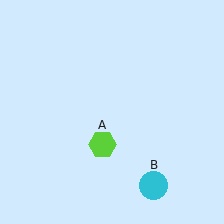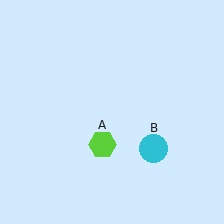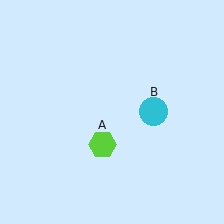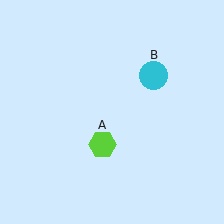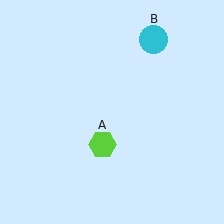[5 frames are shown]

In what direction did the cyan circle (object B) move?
The cyan circle (object B) moved up.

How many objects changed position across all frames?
1 object changed position: cyan circle (object B).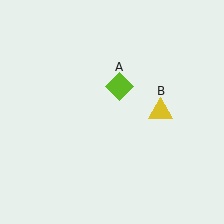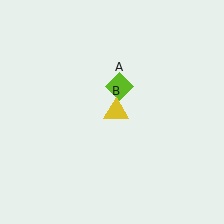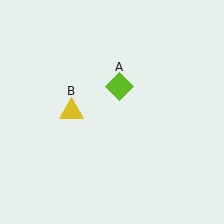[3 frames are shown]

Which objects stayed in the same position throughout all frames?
Lime diamond (object A) remained stationary.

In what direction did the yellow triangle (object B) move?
The yellow triangle (object B) moved left.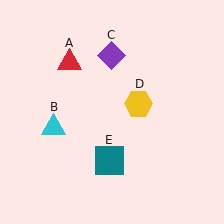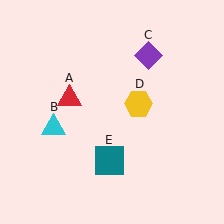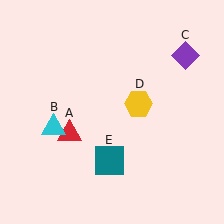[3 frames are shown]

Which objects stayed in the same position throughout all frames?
Cyan triangle (object B) and yellow hexagon (object D) and teal square (object E) remained stationary.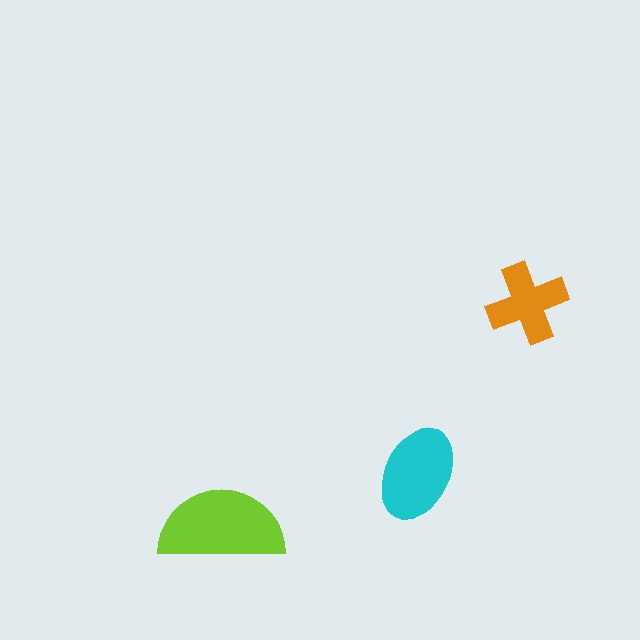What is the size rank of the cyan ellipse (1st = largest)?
2nd.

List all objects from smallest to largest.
The orange cross, the cyan ellipse, the lime semicircle.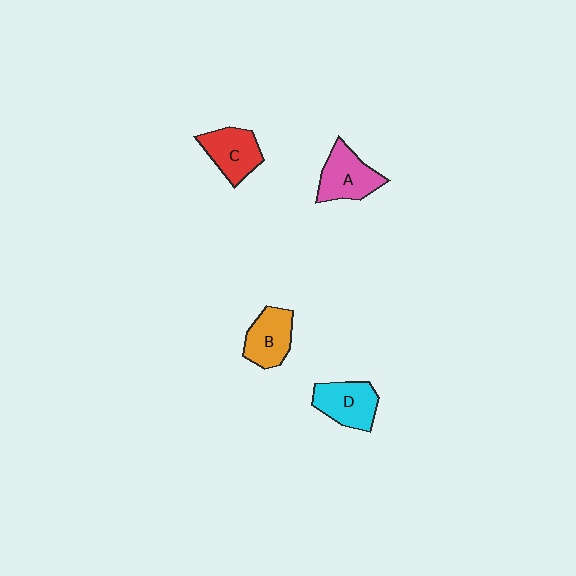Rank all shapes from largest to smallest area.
From largest to smallest: A (pink), D (cyan), C (red), B (orange).